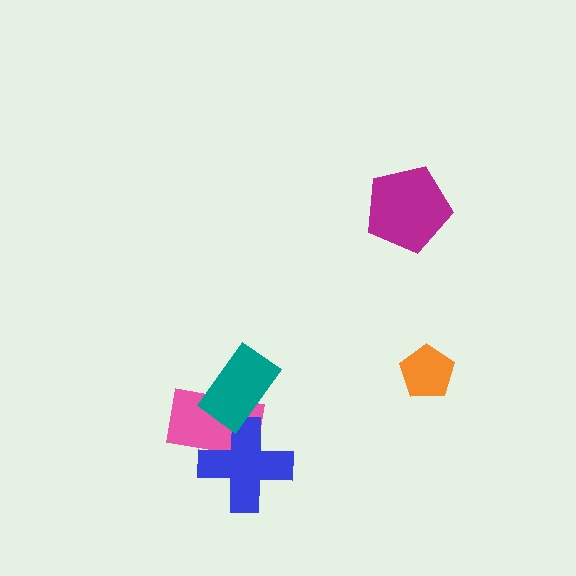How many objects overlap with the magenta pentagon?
0 objects overlap with the magenta pentagon.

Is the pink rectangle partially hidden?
Yes, it is partially covered by another shape.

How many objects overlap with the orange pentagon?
0 objects overlap with the orange pentagon.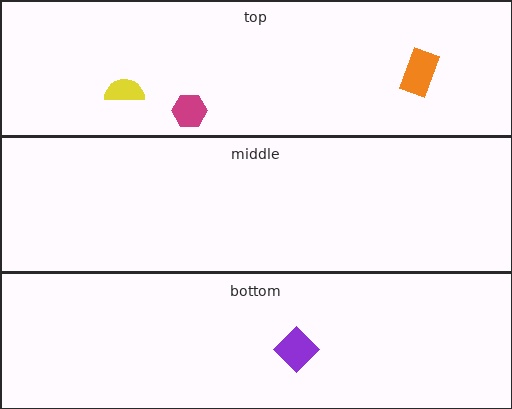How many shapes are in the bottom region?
1.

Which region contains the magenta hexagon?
The top region.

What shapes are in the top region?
The yellow semicircle, the magenta hexagon, the orange rectangle.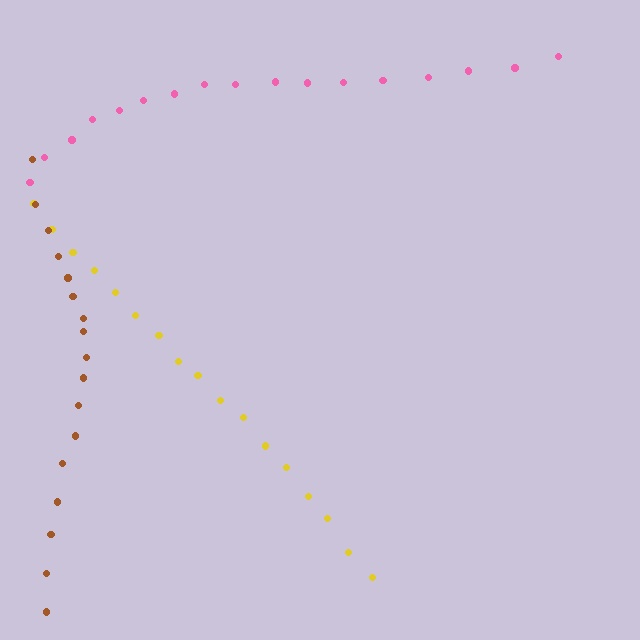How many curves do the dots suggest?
There are 3 distinct paths.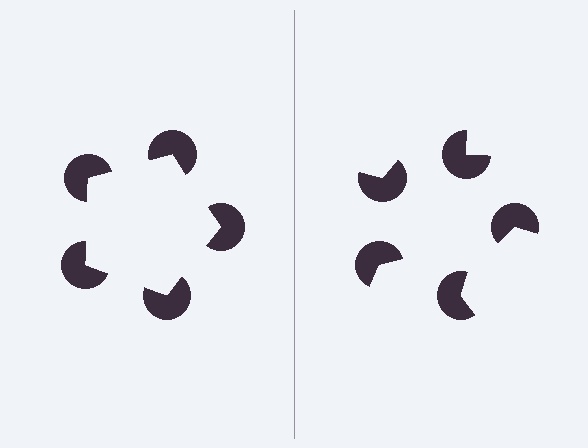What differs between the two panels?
The pac-man discs are positioned identically on both sides; only the wedge orientations differ. On the left they align to a pentagon; on the right they are misaligned.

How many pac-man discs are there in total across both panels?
10 — 5 on each side.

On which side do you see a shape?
An illusory pentagon appears on the left side. On the right side the wedge cuts are rotated, so no coherent shape forms.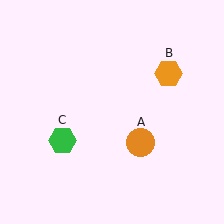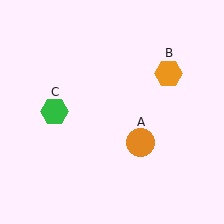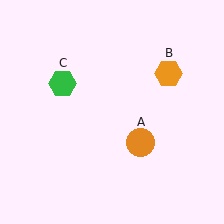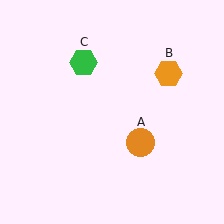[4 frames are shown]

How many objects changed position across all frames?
1 object changed position: green hexagon (object C).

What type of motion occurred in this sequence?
The green hexagon (object C) rotated clockwise around the center of the scene.